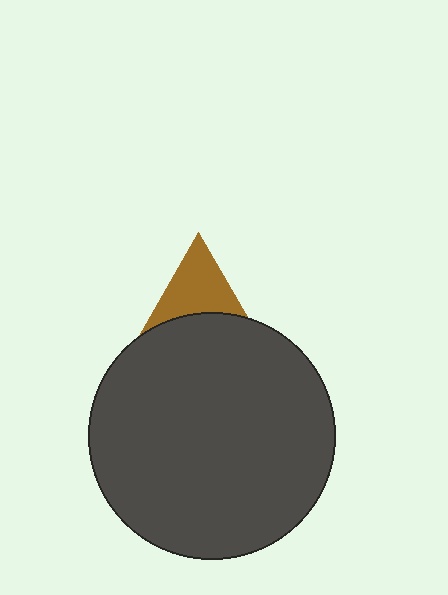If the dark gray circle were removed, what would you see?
You would see the complete brown triangle.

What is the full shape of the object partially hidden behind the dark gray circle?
The partially hidden object is a brown triangle.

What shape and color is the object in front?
The object in front is a dark gray circle.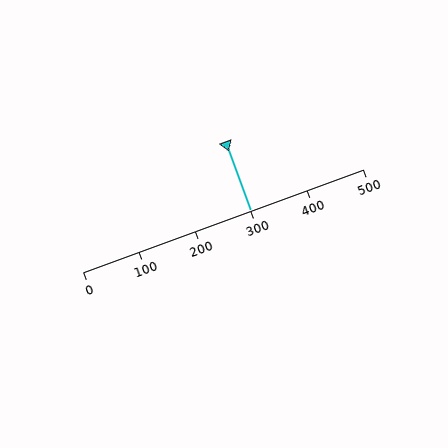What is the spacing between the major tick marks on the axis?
The major ticks are spaced 100 apart.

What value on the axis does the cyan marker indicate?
The marker indicates approximately 300.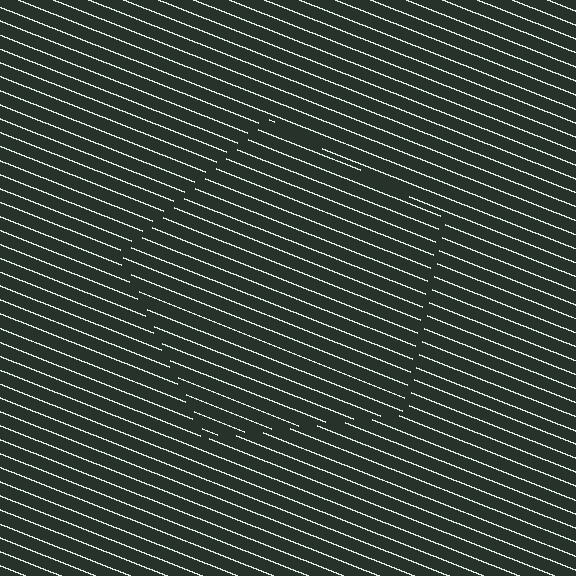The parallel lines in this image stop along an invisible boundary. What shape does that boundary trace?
An illusory pentagon. The interior of the shape contains the same grating, shifted by half a period — the contour is defined by the phase discontinuity where line-ends from the inner and outer gratings abut.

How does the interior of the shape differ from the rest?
The interior of the shape contains the same grating, shifted by half a period — the contour is defined by the phase discontinuity where line-ends from the inner and outer gratings abut.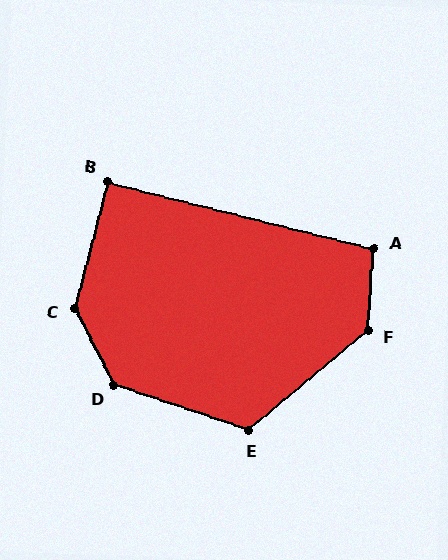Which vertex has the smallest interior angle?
B, at approximately 91 degrees.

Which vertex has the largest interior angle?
C, at approximately 138 degrees.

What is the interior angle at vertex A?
Approximately 100 degrees (obtuse).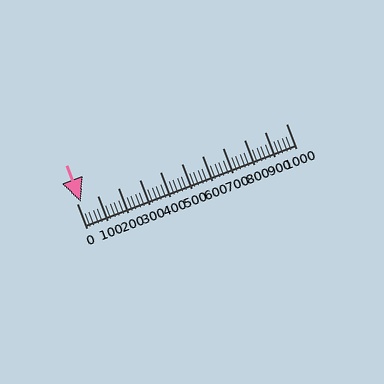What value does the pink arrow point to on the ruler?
The pink arrow points to approximately 20.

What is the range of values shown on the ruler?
The ruler shows values from 0 to 1000.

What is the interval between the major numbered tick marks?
The major tick marks are spaced 100 units apart.